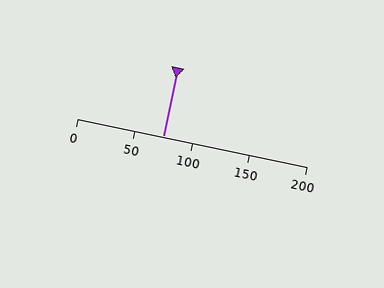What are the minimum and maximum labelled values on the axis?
The axis runs from 0 to 200.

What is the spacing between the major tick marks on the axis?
The major ticks are spaced 50 apart.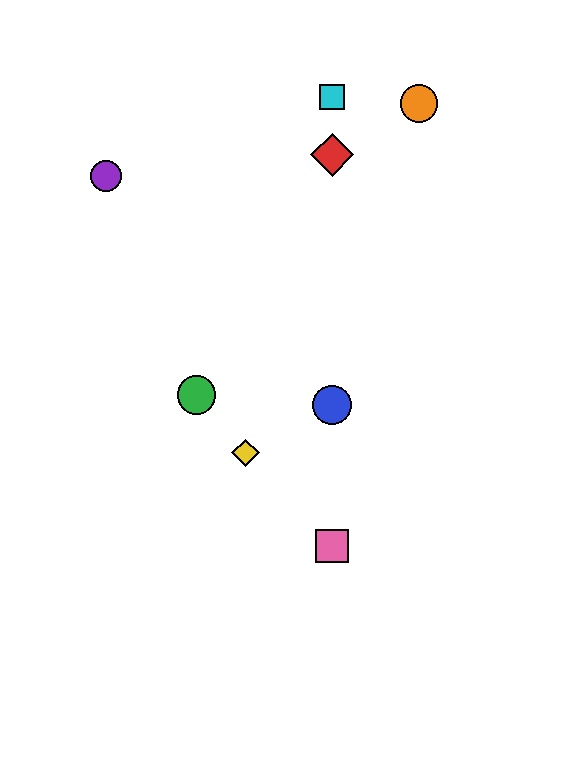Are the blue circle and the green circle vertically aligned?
No, the blue circle is at x≈332 and the green circle is at x≈197.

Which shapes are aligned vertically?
The red diamond, the blue circle, the cyan square, the pink square are aligned vertically.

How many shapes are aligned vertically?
4 shapes (the red diamond, the blue circle, the cyan square, the pink square) are aligned vertically.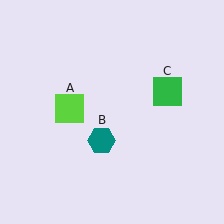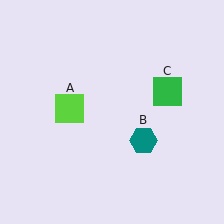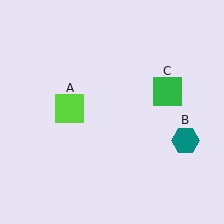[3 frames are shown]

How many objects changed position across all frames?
1 object changed position: teal hexagon (object B).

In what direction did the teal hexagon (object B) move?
The teal hexagon (object B) moved right.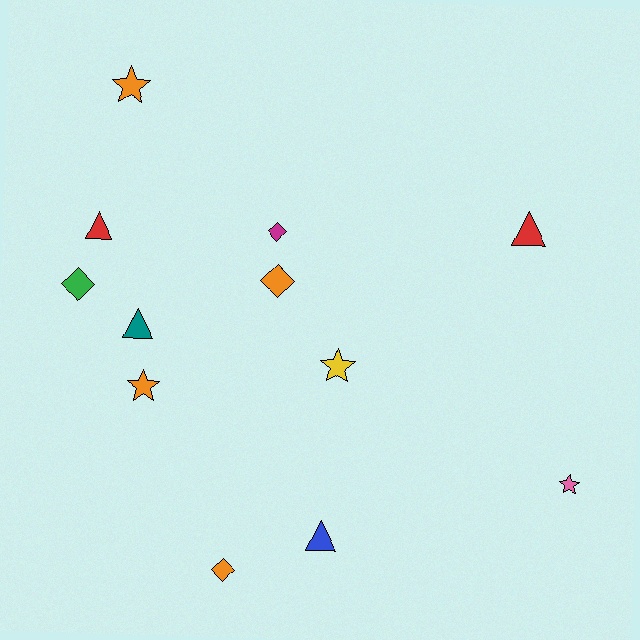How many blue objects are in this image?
There is 1 blue object.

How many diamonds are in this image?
There are 4 diamonds.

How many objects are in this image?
There are 12 objects.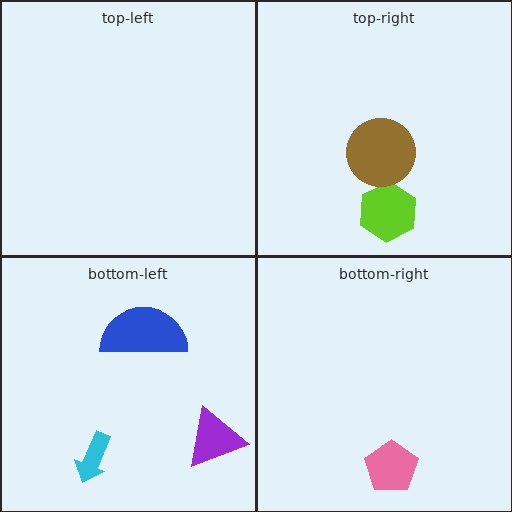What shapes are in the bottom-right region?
The pink pentagon.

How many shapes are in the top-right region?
2.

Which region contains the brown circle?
The top-right region.